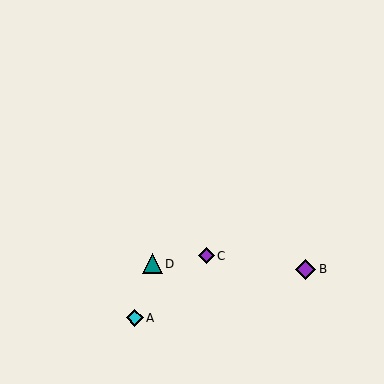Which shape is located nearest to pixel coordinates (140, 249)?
The teal triangle (labeled D) at (152, 264) is nearest to that location.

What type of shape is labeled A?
Shape A is a cyan diamond.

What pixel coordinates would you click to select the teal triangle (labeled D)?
Click at (152, 264) to select the teal triangle D.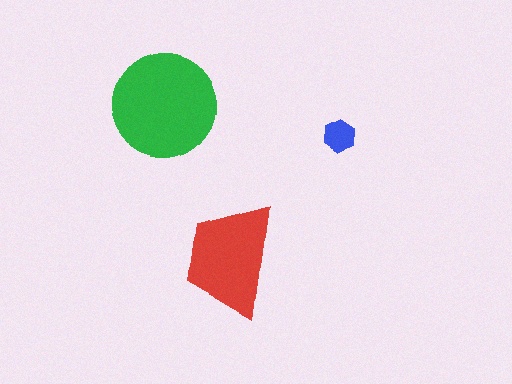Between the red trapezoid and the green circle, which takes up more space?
The green circle.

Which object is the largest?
The green circle.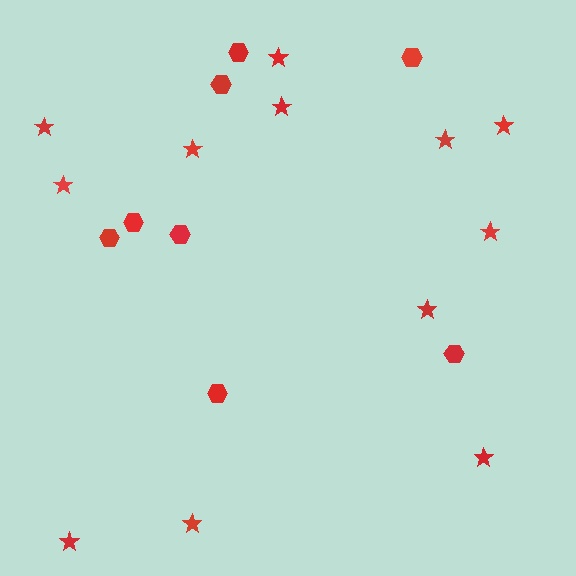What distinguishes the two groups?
There are 2 groups: one group of hexagons (8) and one group of stars (12).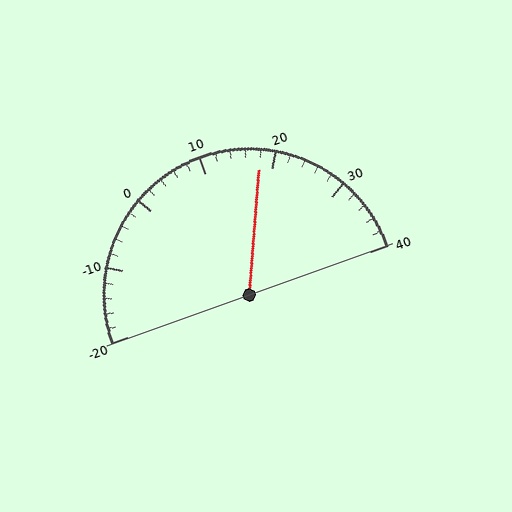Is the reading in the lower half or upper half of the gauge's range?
The reading is in the upper half of the range (-20 to 40).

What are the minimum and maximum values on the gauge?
The gauge ranges from -20 to 40.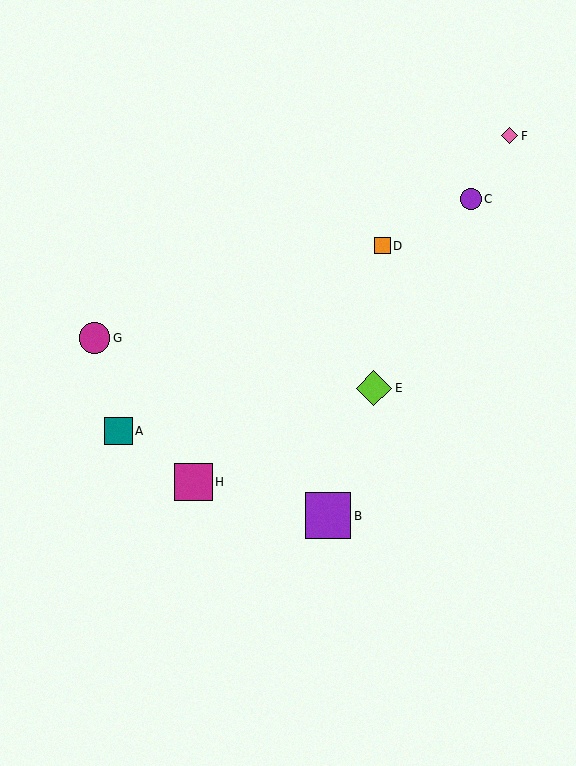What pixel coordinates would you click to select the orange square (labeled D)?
Click at (382, 246) to select the orange square D.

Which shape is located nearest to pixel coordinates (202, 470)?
The magenta square (labeled H) at (194, 482) is nearest to that location.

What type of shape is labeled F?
Shape F is a pink diamond.